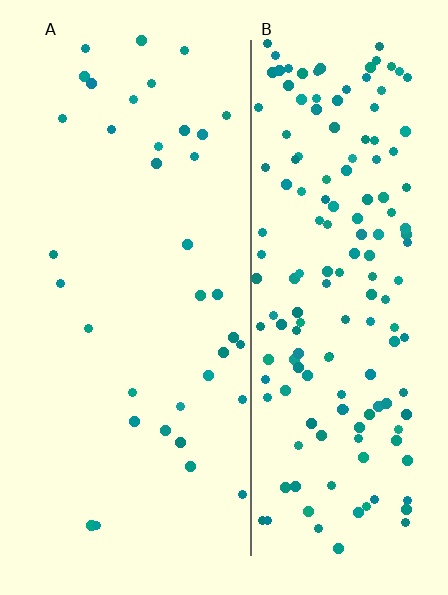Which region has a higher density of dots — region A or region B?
B (the right).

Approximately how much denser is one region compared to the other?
Approximately 4.7× — region B over region A.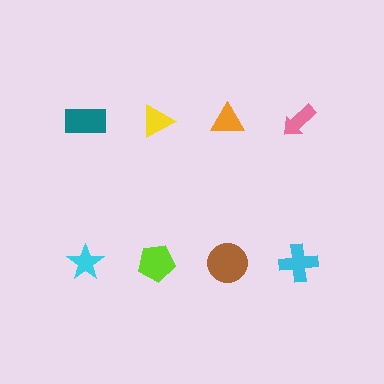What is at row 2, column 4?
A cyan cross.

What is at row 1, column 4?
A pink arrow.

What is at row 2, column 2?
A lime pentagon.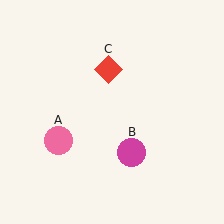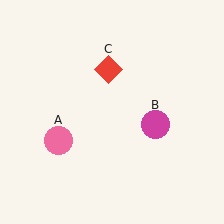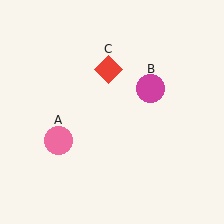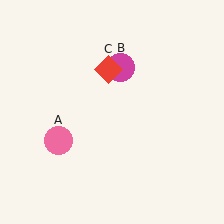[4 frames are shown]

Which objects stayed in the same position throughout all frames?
Pink circle (object A) and red diamond (object C) remained stationary.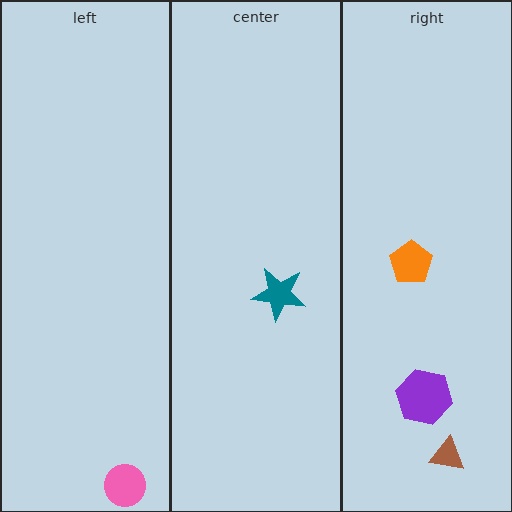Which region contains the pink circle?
The left region.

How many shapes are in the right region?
3.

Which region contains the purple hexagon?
The right region.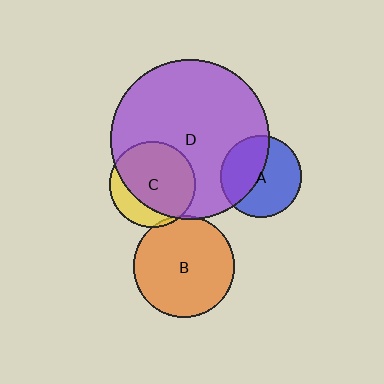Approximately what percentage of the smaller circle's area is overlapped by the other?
Approximately 75%.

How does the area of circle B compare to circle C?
Approximately 1.4 times.